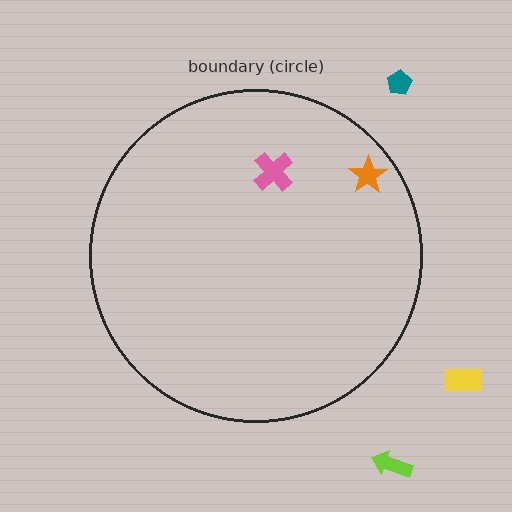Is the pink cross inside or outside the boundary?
Inside.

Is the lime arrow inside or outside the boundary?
Outside.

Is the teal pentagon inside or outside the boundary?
Outside.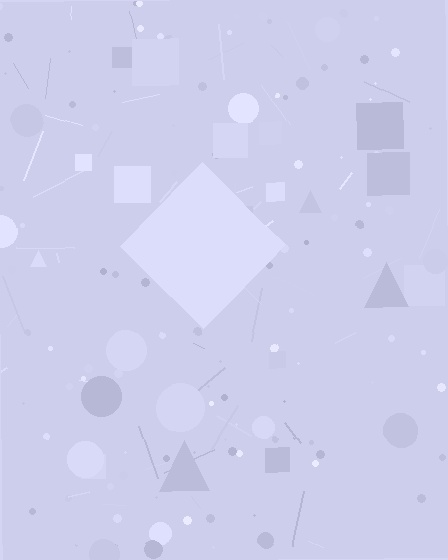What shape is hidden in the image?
A diamond is hidden in the image.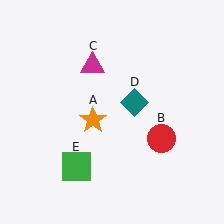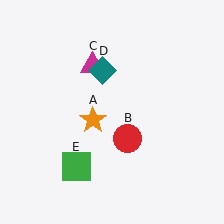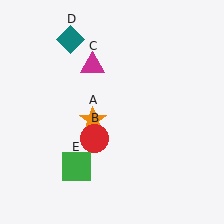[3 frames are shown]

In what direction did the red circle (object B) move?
The red circle (object B) moved left.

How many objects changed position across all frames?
2 objects changed position: red circle (object B), teal diamond (object D).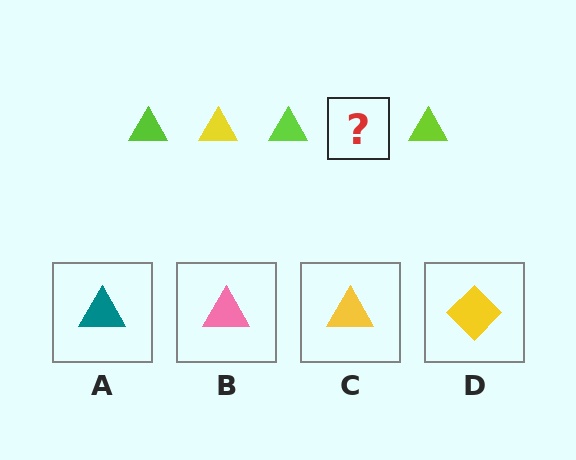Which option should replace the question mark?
Option C.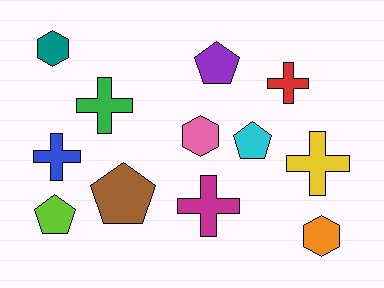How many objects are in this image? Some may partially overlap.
There are 12 objects.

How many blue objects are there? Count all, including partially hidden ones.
There is 1 blue object.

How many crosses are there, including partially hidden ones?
There are 5 crosses.